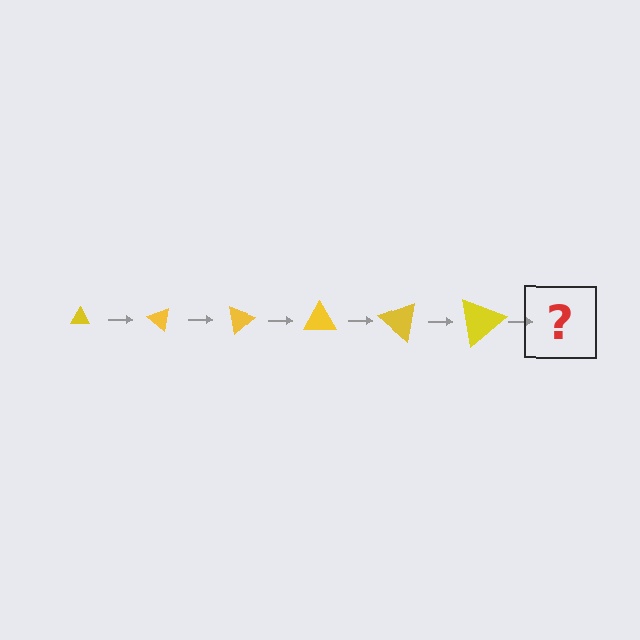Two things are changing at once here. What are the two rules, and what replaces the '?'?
The two rules are that the triangle grows larger each step and it rotates 40 degrees each step. The '?' should be a triangle, larger than the previous one and rotated 240 degrees from the start.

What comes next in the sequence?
The next element should be a triangle, larger than the previous one and rotated 240 degrees from the start.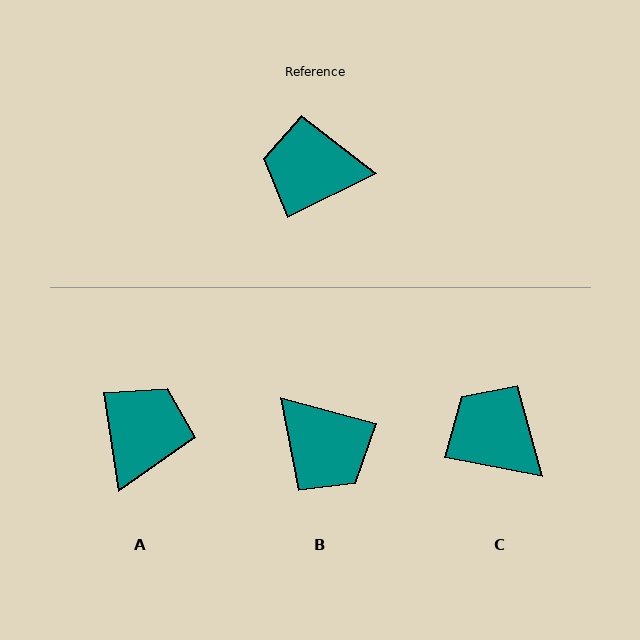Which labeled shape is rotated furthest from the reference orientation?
B, about 139 degrees away.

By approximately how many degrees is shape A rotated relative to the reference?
Approximately 107 degrees clockwise.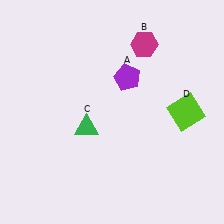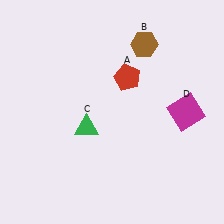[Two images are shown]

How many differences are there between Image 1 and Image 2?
There are 3 differences between the two images.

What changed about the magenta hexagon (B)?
In Image 1, B is magenta. In Image 2, it changed to brown.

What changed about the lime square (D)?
In Image 1, D is lime. In Image 2, it changed to magenta.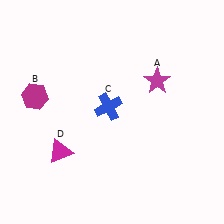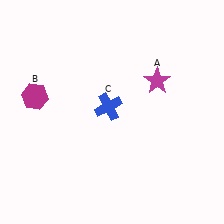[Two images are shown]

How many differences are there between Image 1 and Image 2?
There is 1 difference between the two images.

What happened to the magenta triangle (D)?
The magenta triangle (D) was removed in Image 2. It was in the bottom-left area of Image 1.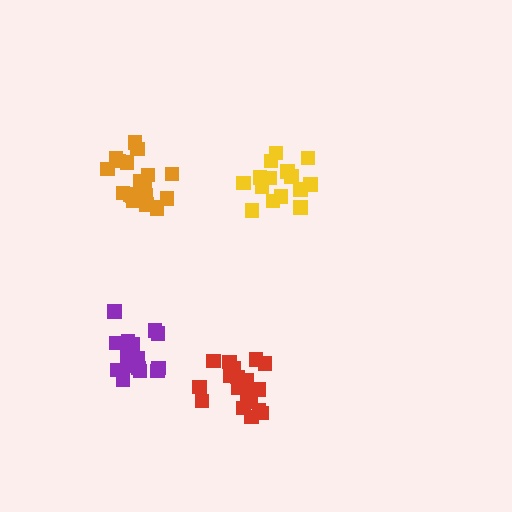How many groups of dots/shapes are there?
There are 4 groups.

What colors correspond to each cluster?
The clusters are colored: red, orange, purple, yellow.